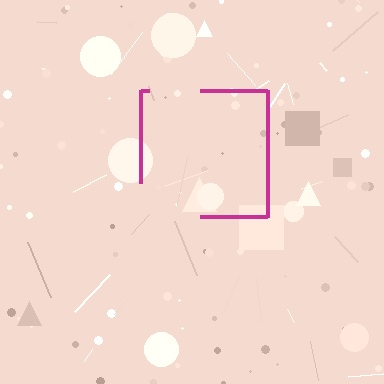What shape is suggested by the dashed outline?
The dashed outline suggests a square.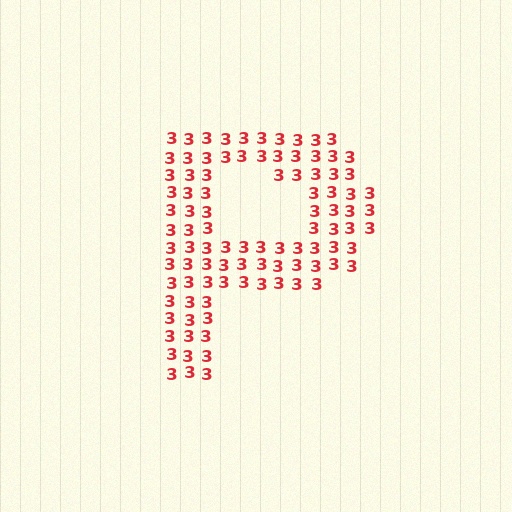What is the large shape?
The large shape is the letter P.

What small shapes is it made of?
It is made of small digit 3's.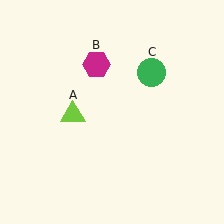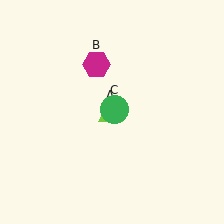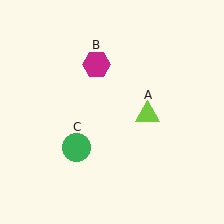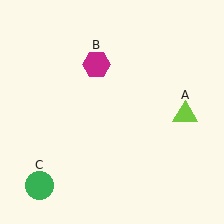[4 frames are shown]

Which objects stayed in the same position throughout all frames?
Magenta hexagon (object B) remained stationary.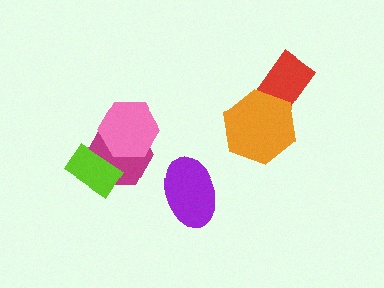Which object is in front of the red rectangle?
The orange hexagon is in front of the red rectangle.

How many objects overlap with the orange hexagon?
1 object overlaps with the orange hexagon.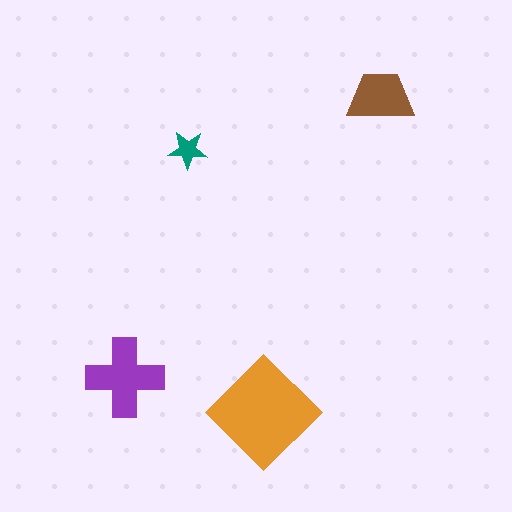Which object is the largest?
The orange diamond.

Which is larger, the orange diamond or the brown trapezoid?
The orange diamond.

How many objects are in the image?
There are 4 objects in the image.